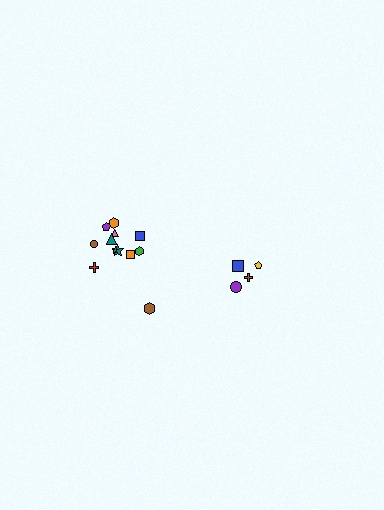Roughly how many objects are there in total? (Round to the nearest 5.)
Roughly 15 objects in total.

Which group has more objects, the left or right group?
The left group.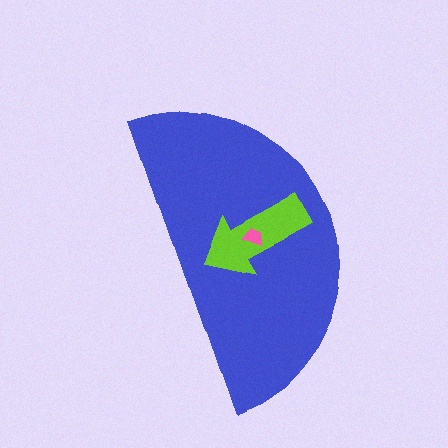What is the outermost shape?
The blue semicircle.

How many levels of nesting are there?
3.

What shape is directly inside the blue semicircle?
The lime arrow.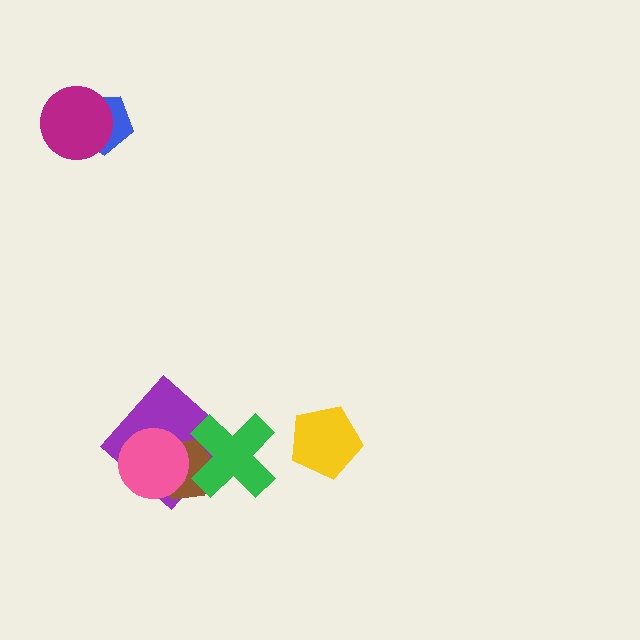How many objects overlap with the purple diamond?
3 objects overlap with the purple diamond.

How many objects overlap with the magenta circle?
1 object overlaps with the magenta circle.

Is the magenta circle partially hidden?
No, no other shape covers it.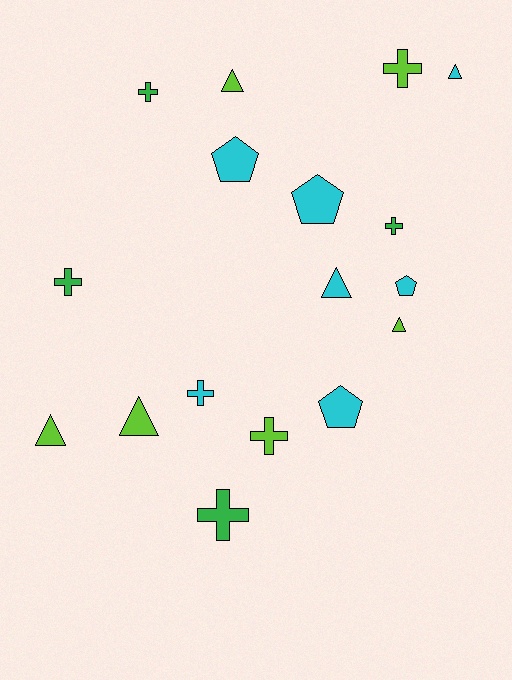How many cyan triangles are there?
There are 2 cyan triangles.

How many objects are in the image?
There are 17 objects.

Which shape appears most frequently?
Cross, with 7 objects.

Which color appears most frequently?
Cyan, with 7 objects.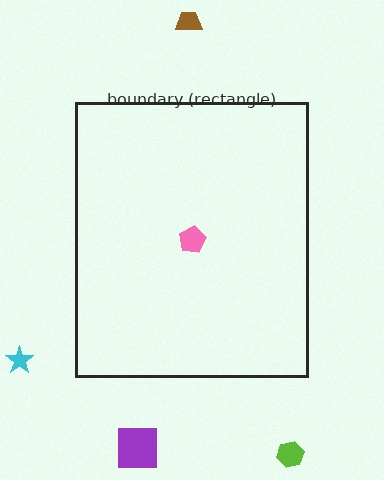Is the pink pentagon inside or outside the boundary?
Inside.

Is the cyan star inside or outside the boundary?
Outside.